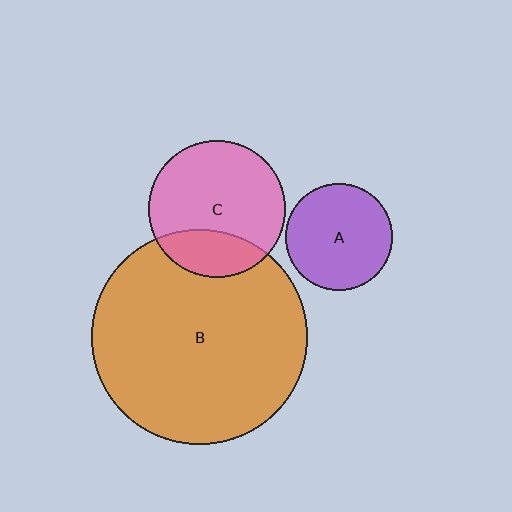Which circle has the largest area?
Circle B (orange).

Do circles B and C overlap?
Yes.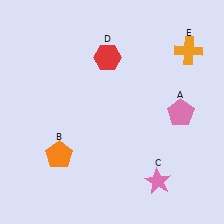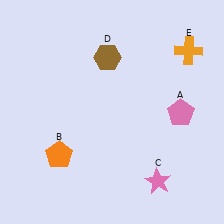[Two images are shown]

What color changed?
The hexagon (D) changed from red in Image 1 to brown in Image 2.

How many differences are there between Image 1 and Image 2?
There is 1 difference between the two images.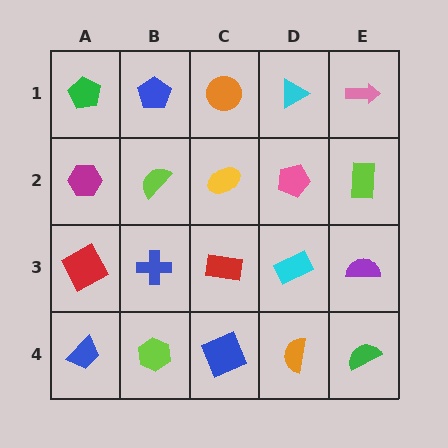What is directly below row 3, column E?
A green semicircle.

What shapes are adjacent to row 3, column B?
A lime semicircle (row 2, column B), a lime hexagon (row 4, column B), a red square (row 3, column A), a red rectangle (row 3, column C).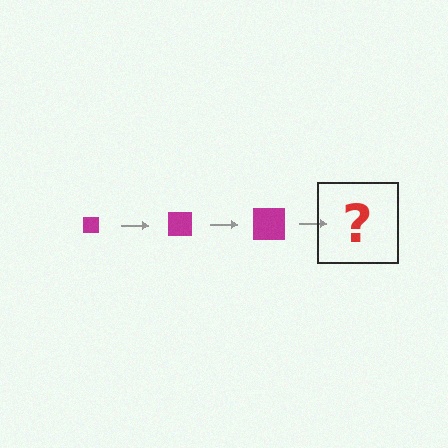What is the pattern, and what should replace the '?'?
The pattern is that the square gets progressively larger each step. The '?' should be a magenta square, larger than the previous one.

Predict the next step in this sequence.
The next step is a magenta square, larger than the previous one.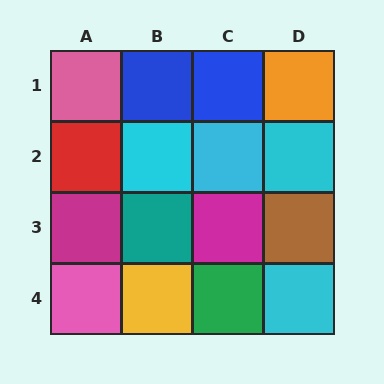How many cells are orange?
1 cell is orange.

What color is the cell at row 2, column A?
Red.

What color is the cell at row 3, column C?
Magenta.